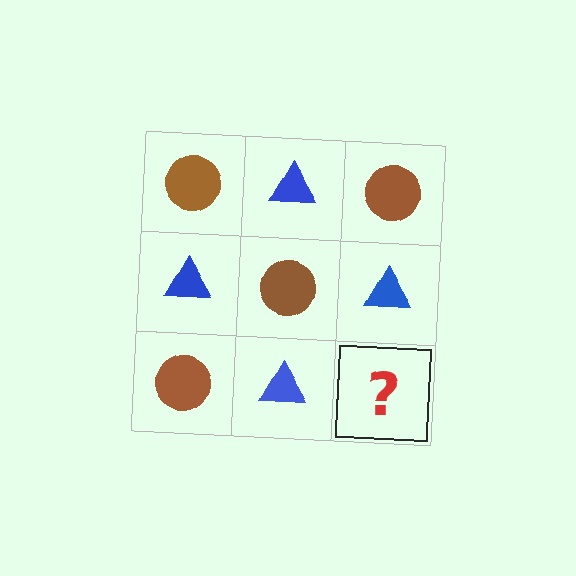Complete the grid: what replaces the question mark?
The question mark should be replaced with a brown circle.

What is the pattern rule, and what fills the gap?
The rule is that it alternates brown circle and blue triangle in a checkerboard pattern. The gap should be filled with a brown circle.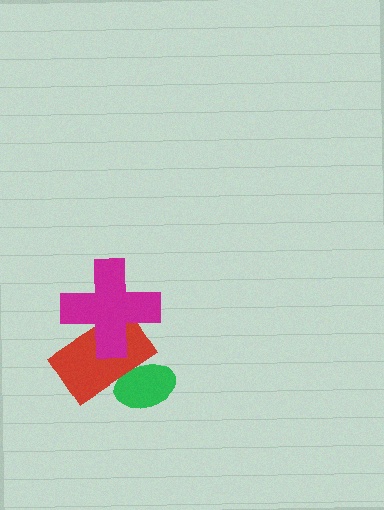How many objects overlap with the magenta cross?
1 object overlaps with the magenta cross.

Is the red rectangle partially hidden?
Yes, it is partially covered by another shape.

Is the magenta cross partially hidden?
No, no other shape covers it.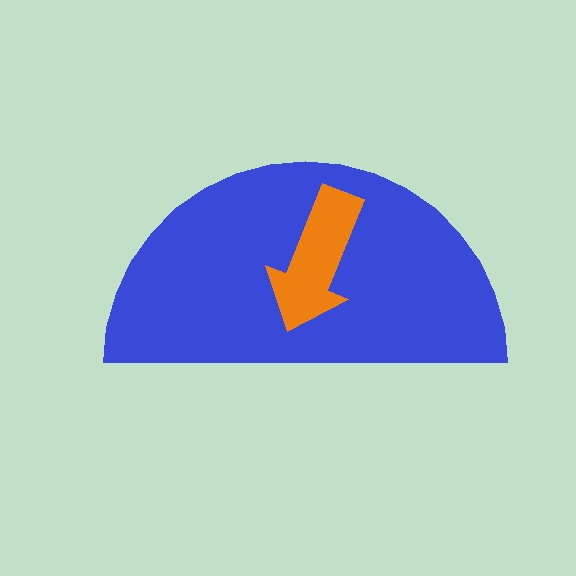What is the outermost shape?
The blue semicircle.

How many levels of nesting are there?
2.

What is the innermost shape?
The orange arrow.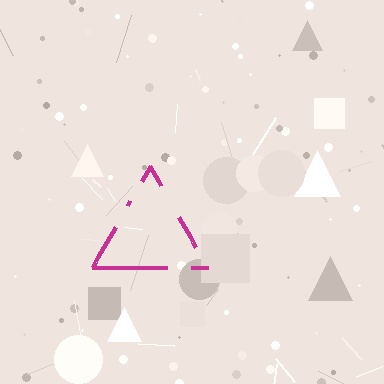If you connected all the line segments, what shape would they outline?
They would outline a triangle.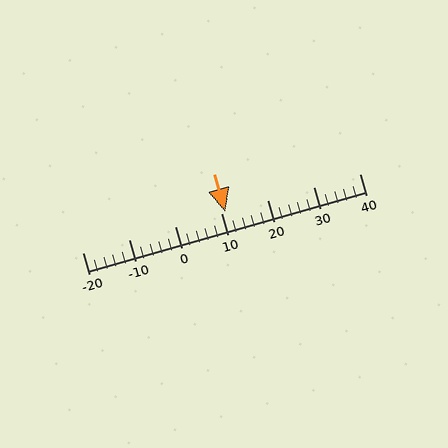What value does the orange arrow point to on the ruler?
The orange arrow points to approximately 11.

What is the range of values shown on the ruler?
The ruler shows values from -20 to 40.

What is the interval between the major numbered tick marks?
The major tick marks are spaced 10 units apart.